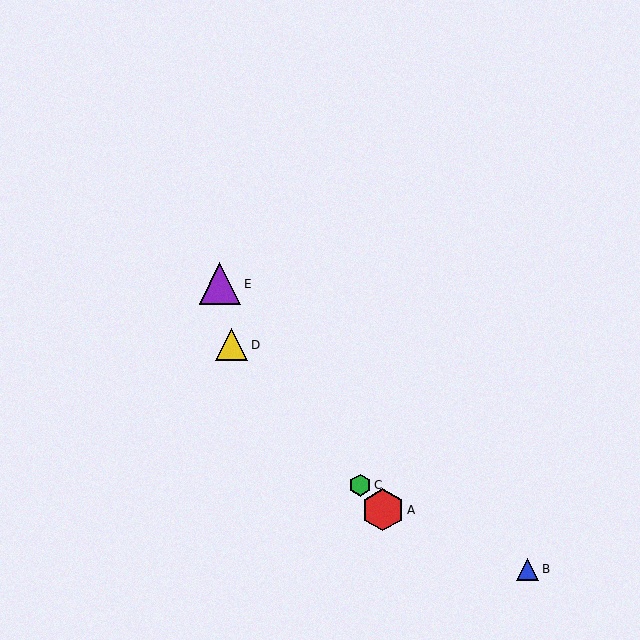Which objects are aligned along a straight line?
Objects A, C, D are aligned along a straight line.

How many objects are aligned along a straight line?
3 objects (A, C, D) are aligned along a straight line.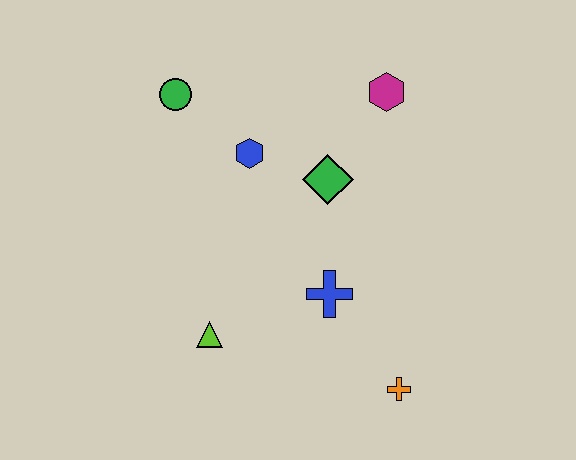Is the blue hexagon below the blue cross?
No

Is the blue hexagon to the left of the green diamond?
Yes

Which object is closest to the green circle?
The blue hexagon is closest to the green circle.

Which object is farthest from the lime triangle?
The magenta hexagon is farthest from the lime triangle.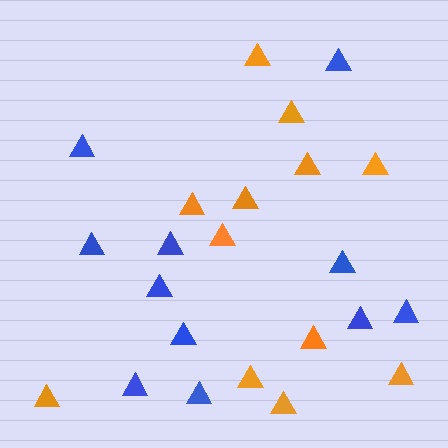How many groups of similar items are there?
There are 2 groups: one group of orange triangles (12) and one group of blue triangles (11).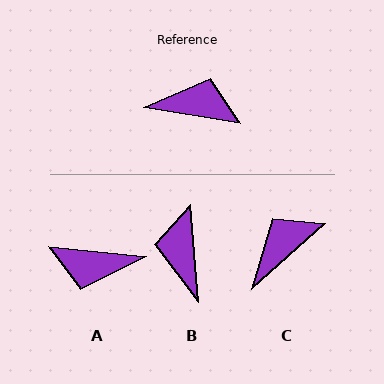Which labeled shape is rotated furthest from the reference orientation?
A, about 176 degrees away.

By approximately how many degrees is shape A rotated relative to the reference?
Approximately 176 degrees clockwise.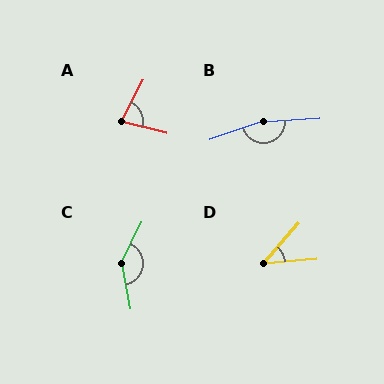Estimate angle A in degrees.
Approximately 77 degrees.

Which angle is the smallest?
D, at approximately 44 degrees.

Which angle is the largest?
B, at approximately 165 degrees.